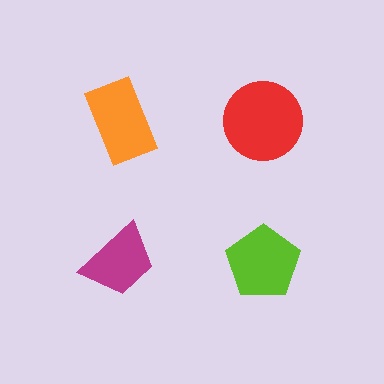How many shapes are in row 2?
2 shapes.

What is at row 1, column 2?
A red circle.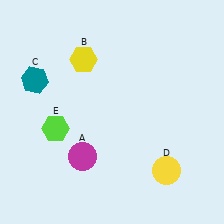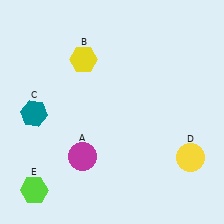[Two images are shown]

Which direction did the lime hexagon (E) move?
The lime hexagon (E) moved down.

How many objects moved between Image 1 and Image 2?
3 objects moved between the two images.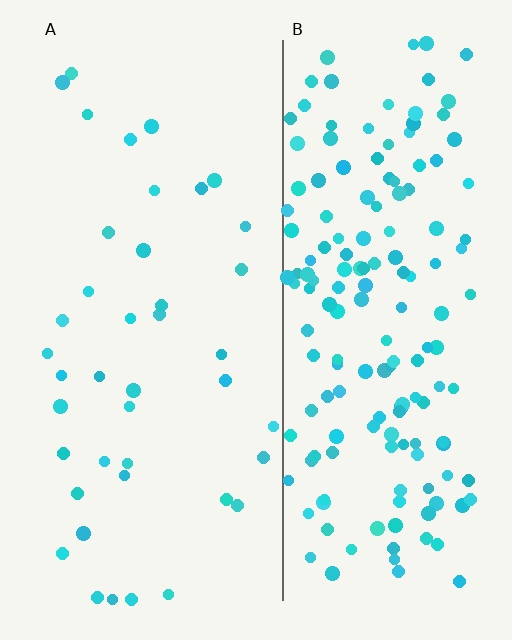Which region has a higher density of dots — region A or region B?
B (the right).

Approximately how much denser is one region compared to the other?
Approximately 4.1× — region B over region A.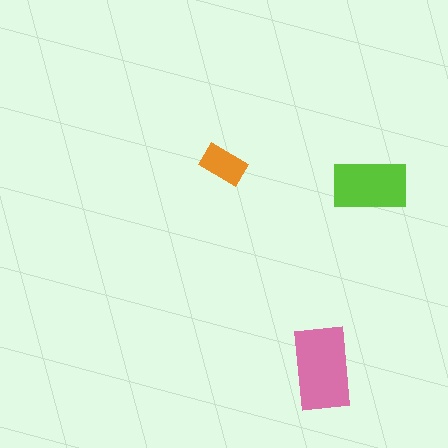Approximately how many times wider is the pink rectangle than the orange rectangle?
About 2 times wider.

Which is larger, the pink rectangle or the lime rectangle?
The pink one.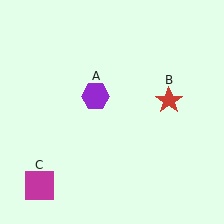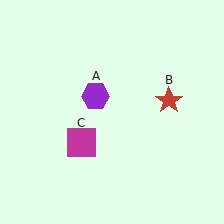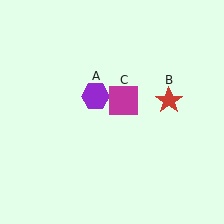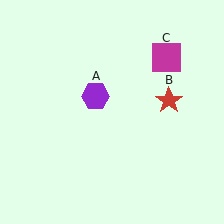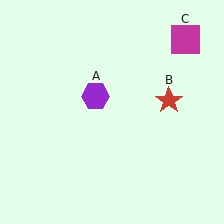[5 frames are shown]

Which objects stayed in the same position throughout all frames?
Purple hexagon (object A) and red star (object B) remained stationary.